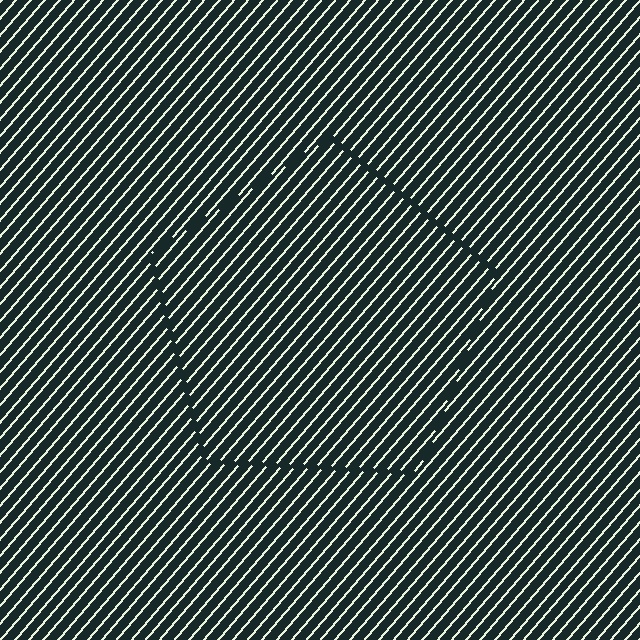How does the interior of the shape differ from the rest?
The interior of the shape contains the same grating, shifted by half a period — the contour is defined by the phase discontinuity where line-ends from the inner and outer gratings abut.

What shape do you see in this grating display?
An illusory pentagon. The interior of the shape contains the same grating, shifted by half a period — the contour is defined by the phase discontinuity where line-ends from the inner and outer gratings abut.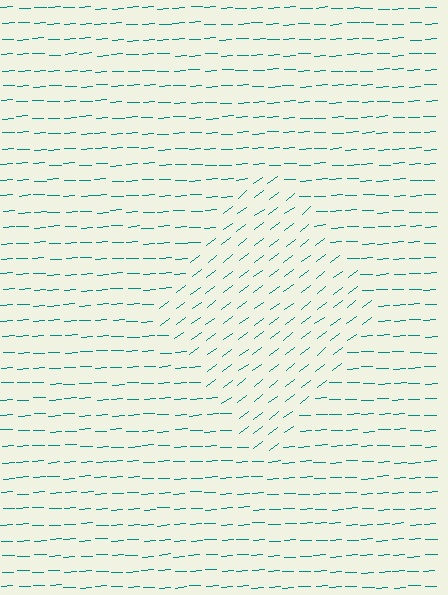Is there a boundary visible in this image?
Yes, there is a texture boundary formed by a change in line orientation.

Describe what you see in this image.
The image is filled with small teal line segments. A diamond region in the image has lines oriented differently from the surrounding lines, creating a visible texture boundary.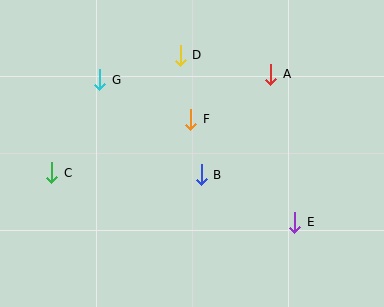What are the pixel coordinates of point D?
Point D is at (180, 55).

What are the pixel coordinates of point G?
Point G is at (100, 80).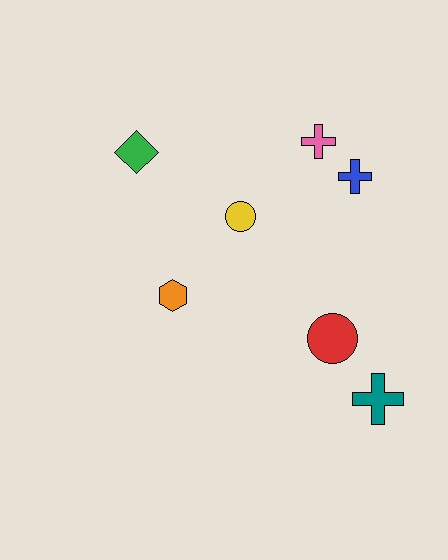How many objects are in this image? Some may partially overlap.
There are 7 objects.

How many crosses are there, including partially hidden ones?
There are 3 crosses.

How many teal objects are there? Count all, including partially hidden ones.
There is 1 teal object.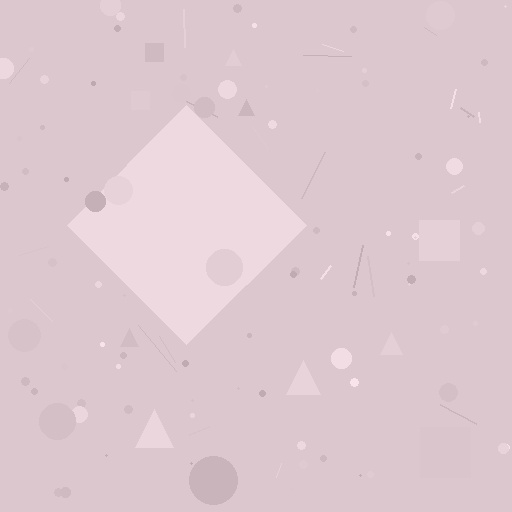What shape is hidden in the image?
A diamond is hidden in the image.